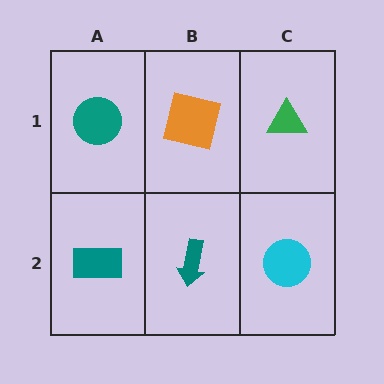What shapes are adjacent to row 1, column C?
A cyan circle (row 2, column C), an orange square (row 1, column B).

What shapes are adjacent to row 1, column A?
A teal rectangle (row 2, column A), an orange square (row 1, column B).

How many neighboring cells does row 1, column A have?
2.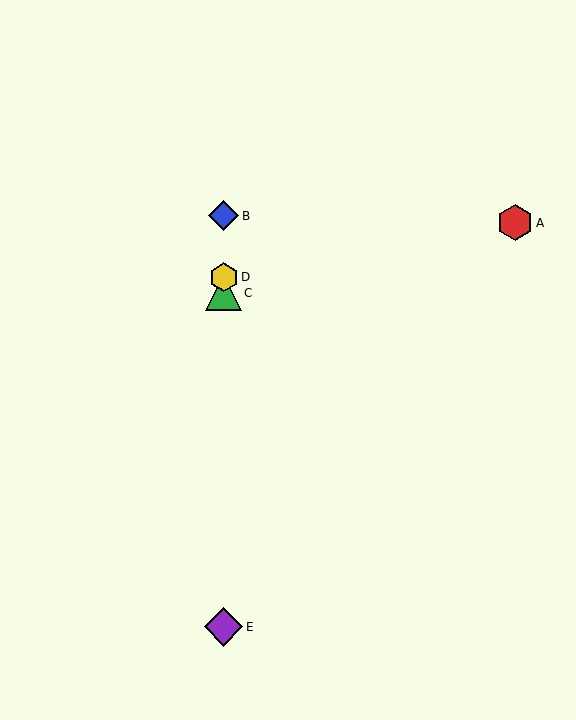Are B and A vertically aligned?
No, B is at x≈224 and A is at x≈515.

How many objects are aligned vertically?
4 objects (B, C, D, E) are aligned vertically.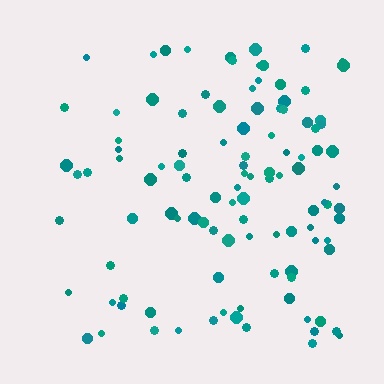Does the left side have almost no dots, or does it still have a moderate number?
Still a moderate number, just noticeably fewer than the right.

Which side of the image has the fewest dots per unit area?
The left.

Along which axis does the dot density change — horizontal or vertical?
Horizontal.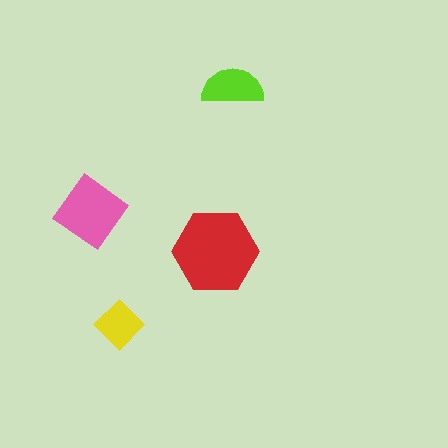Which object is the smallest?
The yellow diamond.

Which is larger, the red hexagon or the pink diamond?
The red hexagon.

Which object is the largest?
The red hexagon.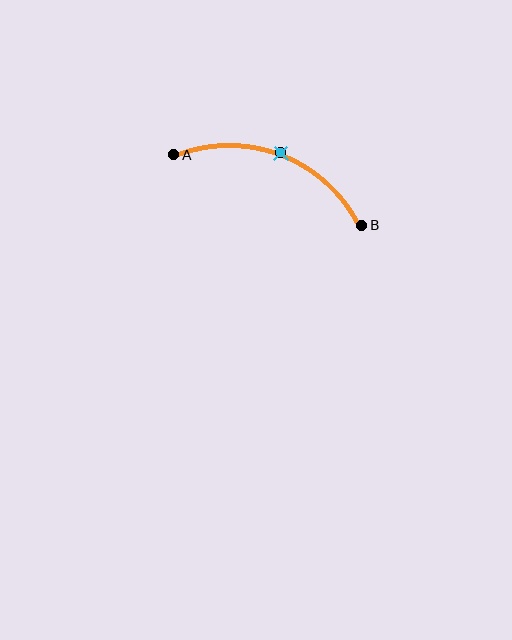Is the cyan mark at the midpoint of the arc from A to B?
Yes. The cyan mark lies on the arc at equal arc-length from both A and B — it is the arc midpoint.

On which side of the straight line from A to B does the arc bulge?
The arc bulges above the straight line connecting A and B.